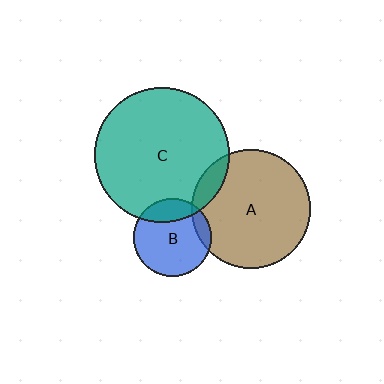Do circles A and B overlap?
Yes.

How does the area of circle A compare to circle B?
Approximately 2.3 times.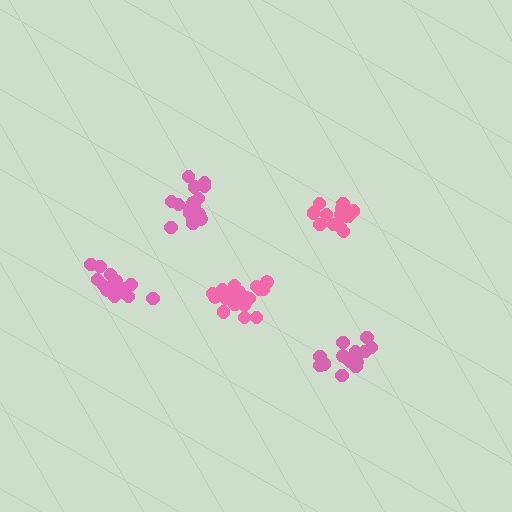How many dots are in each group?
Group 1: 17 dots, Group 2: 19 dots, Group 3: 15 dots, Group 4: 13 dots, Group 5: 19 dots (83 total).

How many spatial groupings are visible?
There are 5 spatial groupings.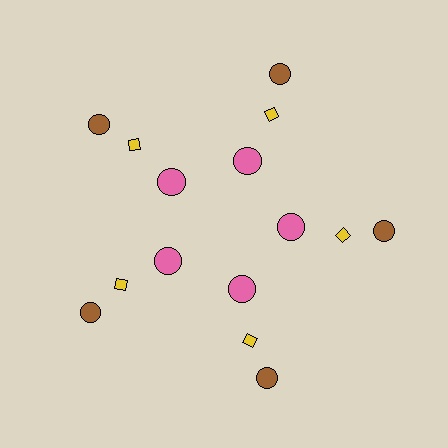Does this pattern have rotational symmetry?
Yes, this pattern has 5-fold rotational symmetry. It looks the same after rotating 72 degrees around the center.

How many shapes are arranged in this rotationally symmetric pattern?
There are 15 shapes, arranged in 5 groups of 3.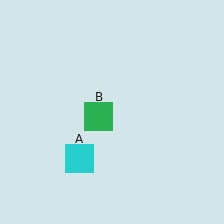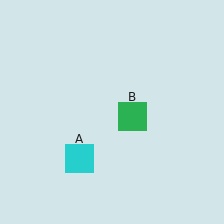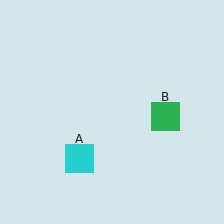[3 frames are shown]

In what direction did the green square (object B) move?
The green square (object B) moved right.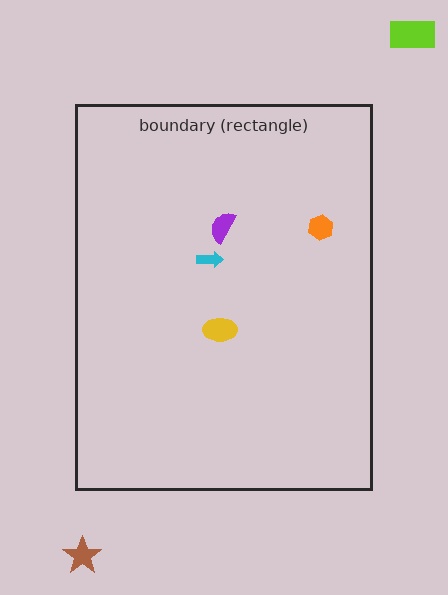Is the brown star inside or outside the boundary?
Outside.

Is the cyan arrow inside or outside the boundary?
Inside.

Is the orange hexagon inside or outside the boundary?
Inside.